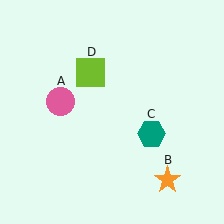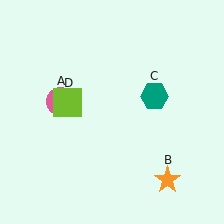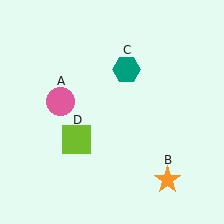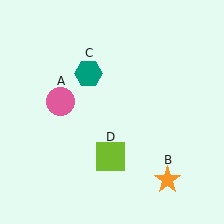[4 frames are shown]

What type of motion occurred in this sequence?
The teal hexagon (object C), lime square (object D) rotated counterclockwise around the center of the scene.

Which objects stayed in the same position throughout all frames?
Pink circle (object A) and orange star (object B) remained stationary.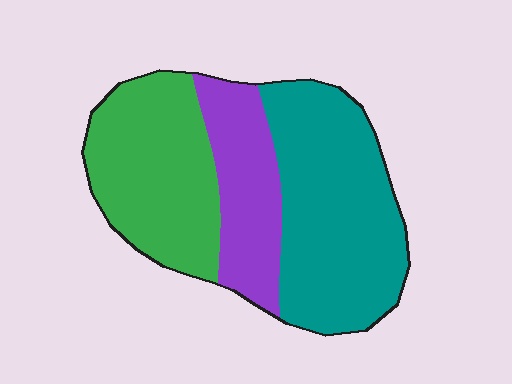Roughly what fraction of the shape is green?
Green takes up between a third and a half of the shape.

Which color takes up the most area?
Teal, at roughly 45%.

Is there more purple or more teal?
Teal.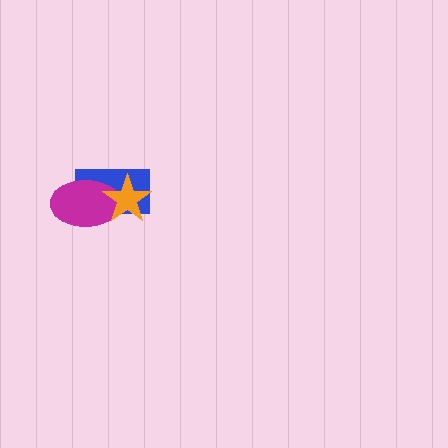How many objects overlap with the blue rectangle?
2 objects overlap with the blue rectangle.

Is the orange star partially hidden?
No, no other shape covers it.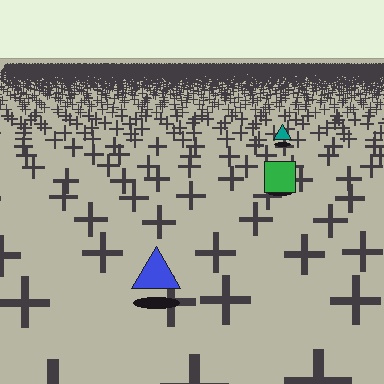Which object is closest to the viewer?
The blue triangle is closest. The texture marks near it are larger and more spread out.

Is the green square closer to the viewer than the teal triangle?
Yes. The green square is closer — you can tell from the texture gradient: the ground texture is coarser near it.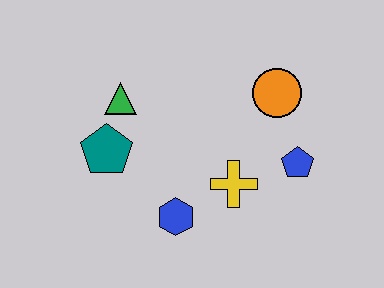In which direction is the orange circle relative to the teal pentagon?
The orange circle is to the right of the teal pentagon.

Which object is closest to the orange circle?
The blue pentagon is closest to the orange circle.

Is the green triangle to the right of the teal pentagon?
Yes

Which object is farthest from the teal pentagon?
The blue pentagon is farthest from the teal pentagon.